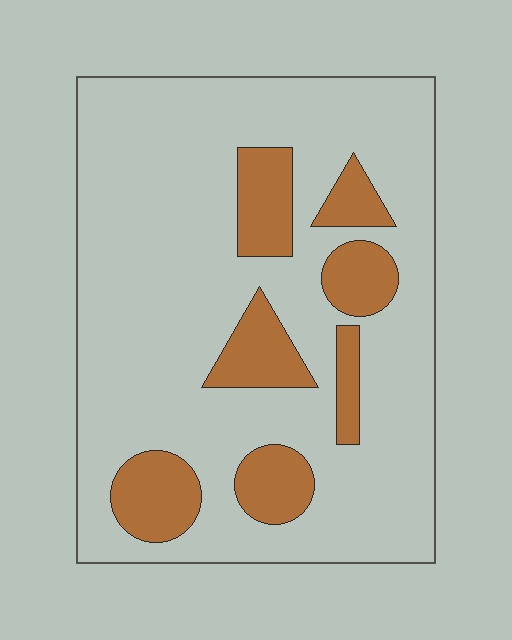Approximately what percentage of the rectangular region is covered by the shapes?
Approximately 20%.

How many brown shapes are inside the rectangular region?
7.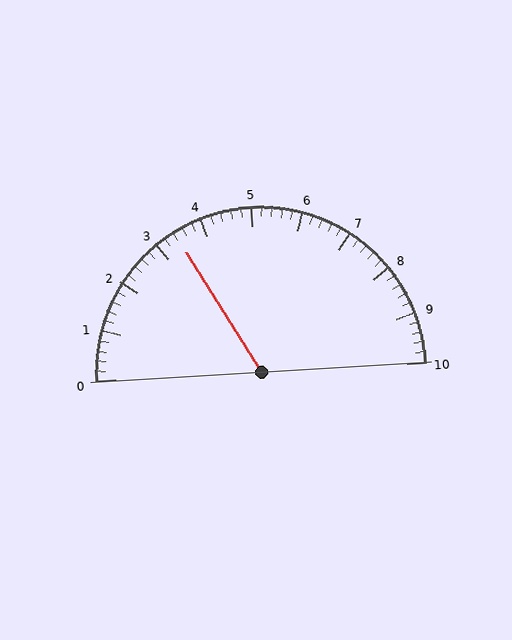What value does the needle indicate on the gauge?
The needle indicates approximately 3.4.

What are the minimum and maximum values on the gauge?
The gauge ranges from 0 to 10.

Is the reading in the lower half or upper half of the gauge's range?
The reading is in the lower half of the range (0 to 10).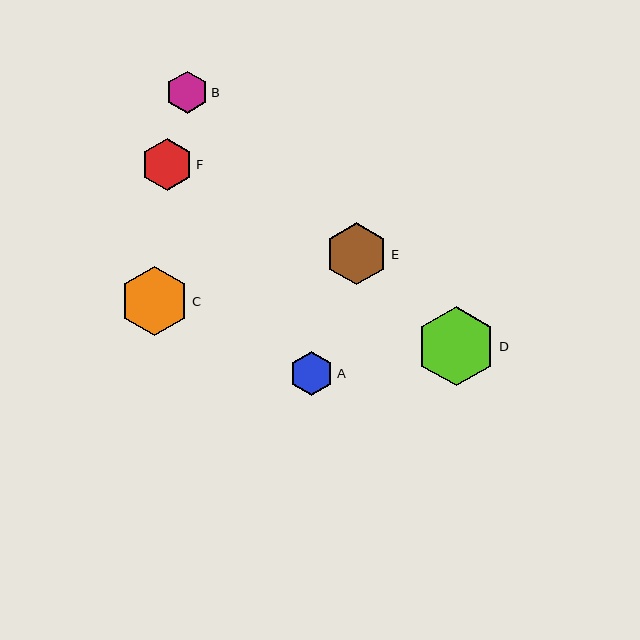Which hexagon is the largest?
Hexagon D is the largest with a size of approximately 79 pixels.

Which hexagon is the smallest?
Hexagon B is the smallest with a size of approximately 42 pixels.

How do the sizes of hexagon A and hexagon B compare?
Hexagon A and hexagon B are approximately the same size.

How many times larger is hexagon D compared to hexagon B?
Hexagon D is approximately 1.9 times the size of hexagon B.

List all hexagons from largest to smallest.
From largest to smallest: D, C, E, F, A, B.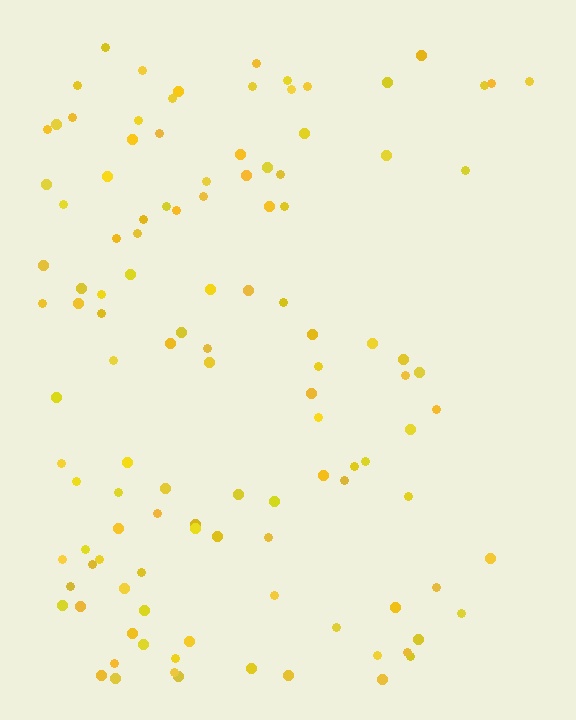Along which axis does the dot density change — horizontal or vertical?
Horizontal.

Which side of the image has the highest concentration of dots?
The left.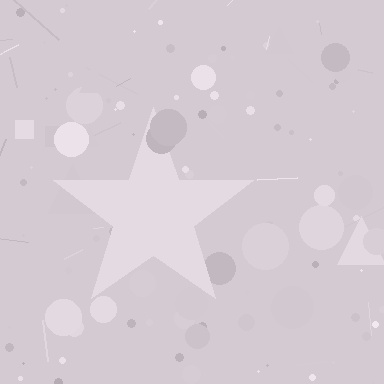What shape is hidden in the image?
A star is hidden in the image.